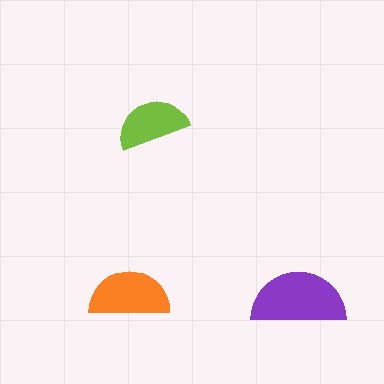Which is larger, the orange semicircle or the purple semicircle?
The purple one.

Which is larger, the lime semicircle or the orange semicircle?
The orange one.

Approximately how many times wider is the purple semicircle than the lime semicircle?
About 1.5 times wider.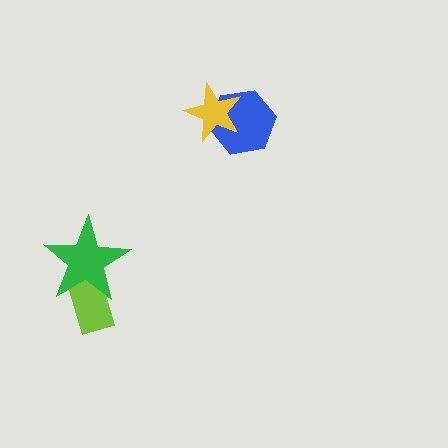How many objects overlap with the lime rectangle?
1 object overlaps with the lime rectangle.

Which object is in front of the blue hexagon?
The yellow star is in front of the blue hexagon.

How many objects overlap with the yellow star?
1 object overlaps with the yellow star.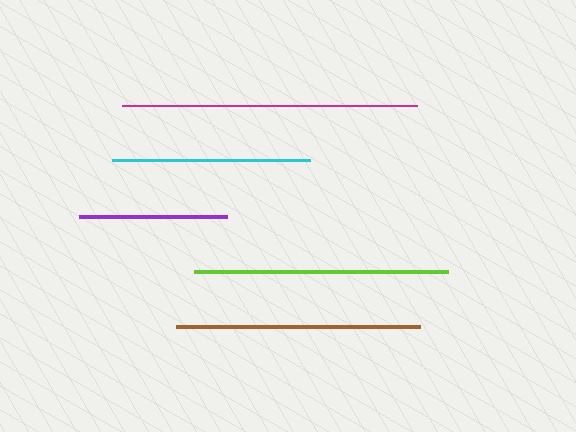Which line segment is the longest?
The magenta line is the longest at approximately 295 pixels.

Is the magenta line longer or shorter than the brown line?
The magenta line is longer than the brown line.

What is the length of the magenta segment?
The magenta segment is approximately 295 pixels long.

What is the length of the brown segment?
The brown segment is approximately 244 pixels long.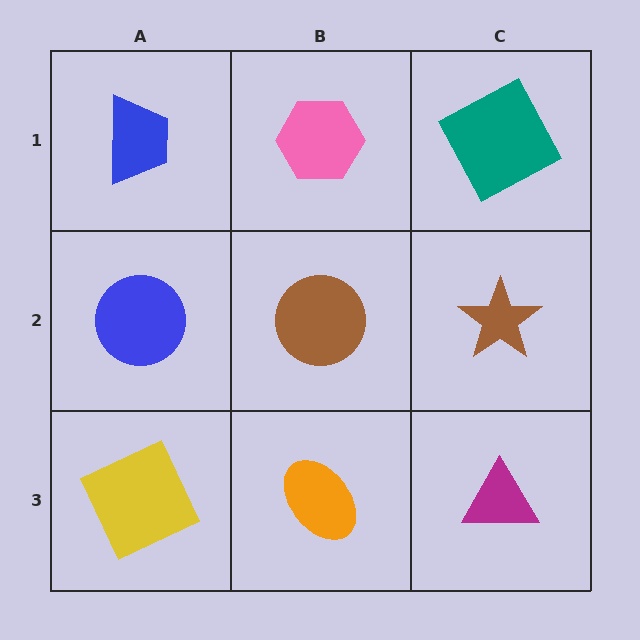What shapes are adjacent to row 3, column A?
A blue circle (row 2, column A), an orange ellipse (row 3, column B).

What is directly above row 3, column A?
A blue circle.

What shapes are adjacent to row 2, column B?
A pink hexagon (row 1, column B), an orange ellipse (row 3, column B), a blue circle (row 2, column A), a brown star (row 2, column C).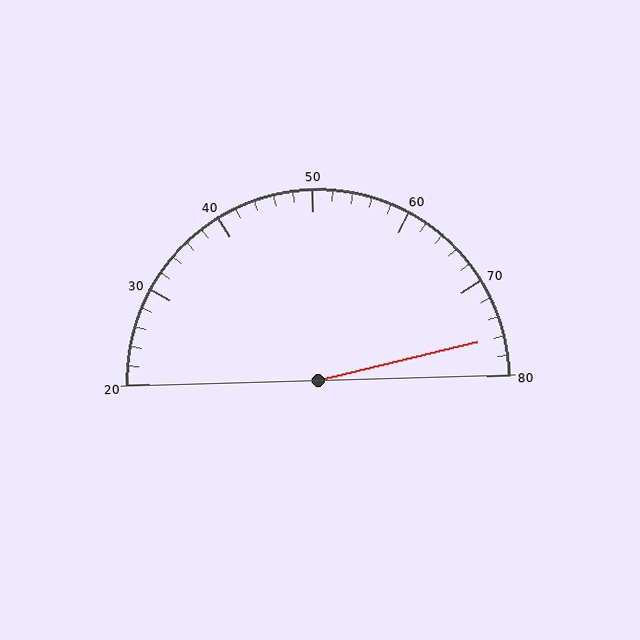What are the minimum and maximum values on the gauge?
The gauge ranges from 20 to 80.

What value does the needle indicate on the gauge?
The needle indicates approximately 76.